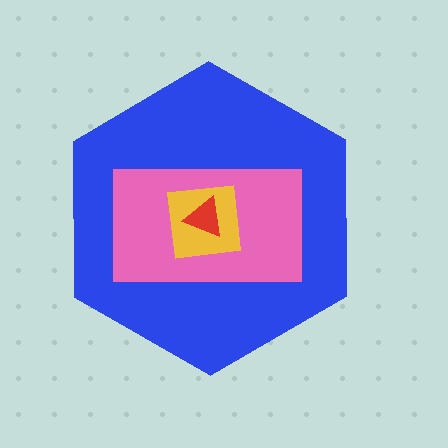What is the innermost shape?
The red triangle.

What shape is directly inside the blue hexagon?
The pink rectangle.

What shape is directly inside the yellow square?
The red triangle.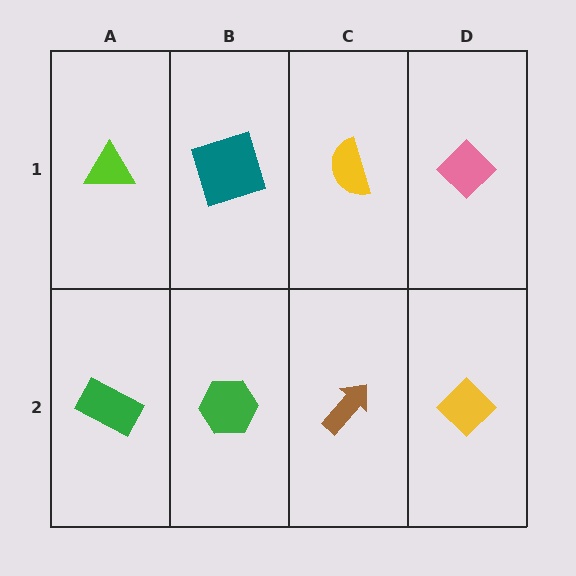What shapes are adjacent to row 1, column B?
A green hexagon (row 2, column B), a lime triangle (row 1, column A), a yellow semicircle (row 1, column C).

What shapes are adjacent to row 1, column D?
A yellow diamond (row 2, column D), a yellow semicircle (row 1, column C).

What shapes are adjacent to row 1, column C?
A brown arrow (row 2, column C), a teal square (row 1, column B), a pink diamond (row 1, column D).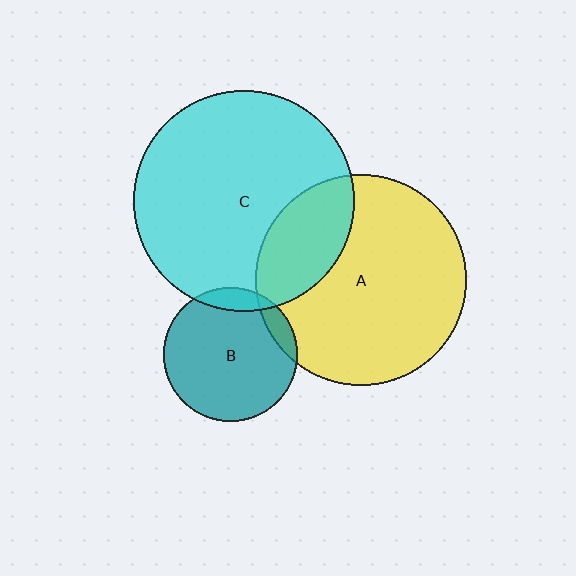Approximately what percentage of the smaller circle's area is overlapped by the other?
Approximately 10%.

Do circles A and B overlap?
Yes.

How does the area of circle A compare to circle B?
Approximately 2.5 times.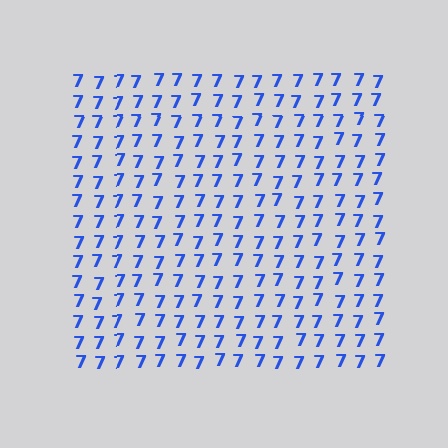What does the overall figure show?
The overall figure shows a square.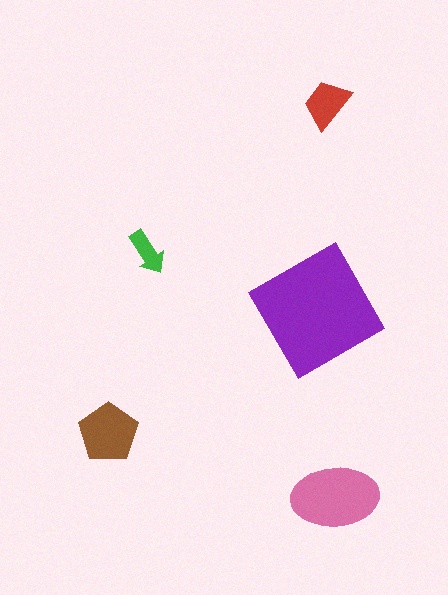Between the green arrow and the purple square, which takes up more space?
The purple square.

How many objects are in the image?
There are 5 objects in the image.